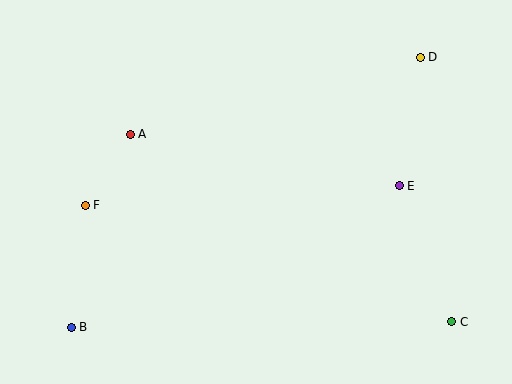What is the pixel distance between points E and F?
The distance between E and F is 315 pixels.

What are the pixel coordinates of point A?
Point A is at (130, 134).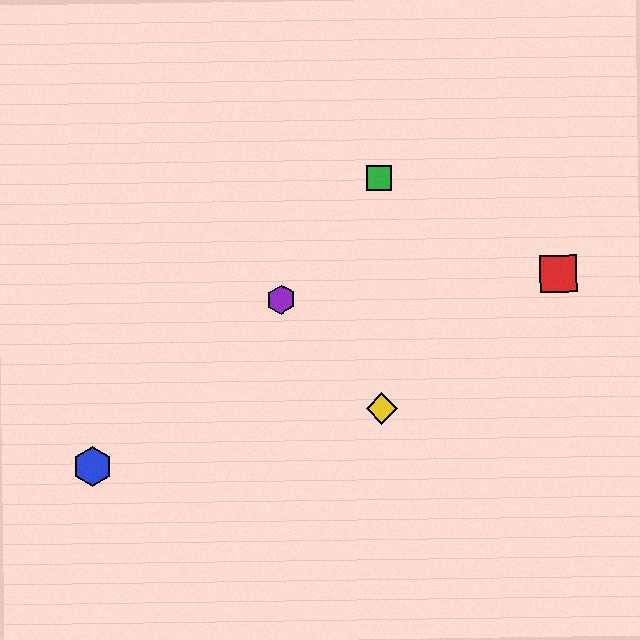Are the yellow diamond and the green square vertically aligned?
Yes, both are at x≈382.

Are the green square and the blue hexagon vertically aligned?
No, the green square is at x≈379 and the blue hexagon is at x≈92.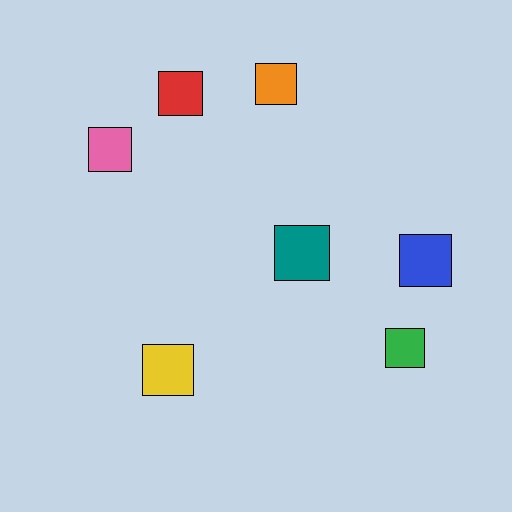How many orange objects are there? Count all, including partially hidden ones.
There is 1 orange object.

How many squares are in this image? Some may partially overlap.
There are 7 squares.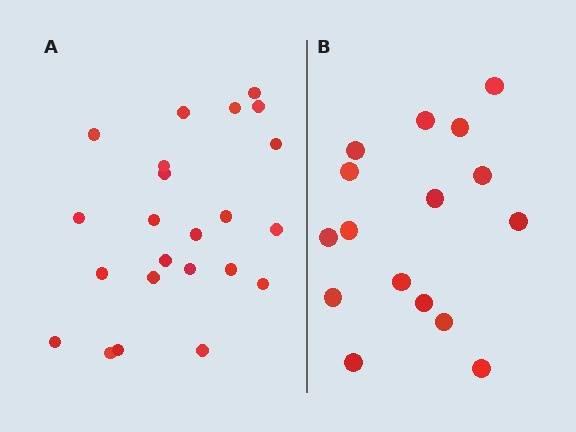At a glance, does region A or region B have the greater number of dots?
Region A (the left region) has more dots.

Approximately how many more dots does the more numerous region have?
Region A has roughly 8 or so more dots than region B.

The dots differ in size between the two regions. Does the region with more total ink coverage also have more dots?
No. Region B has more total ink coverage because its dots are larger, but region A actually contains more individual dots. Total area can be misleading — the number of items is what matters here.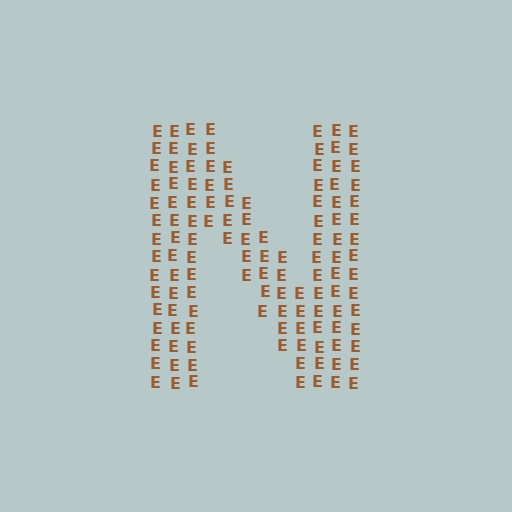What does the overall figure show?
The overall figure shows the letter N.